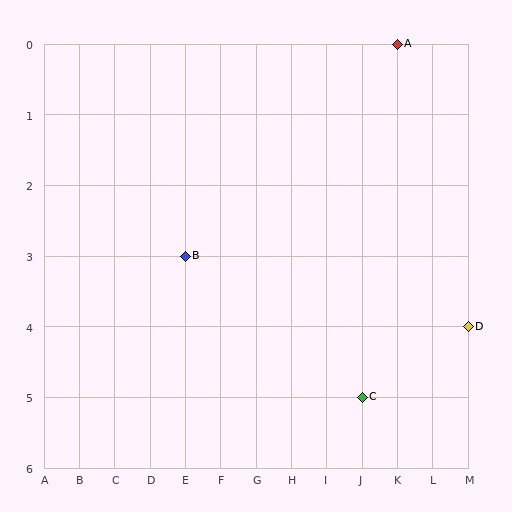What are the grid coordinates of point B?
Point B is at grid coordinates (E, 3).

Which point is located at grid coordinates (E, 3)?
Point B is at (E, 3).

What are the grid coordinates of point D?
Point D is at grid coordinates (M, 4).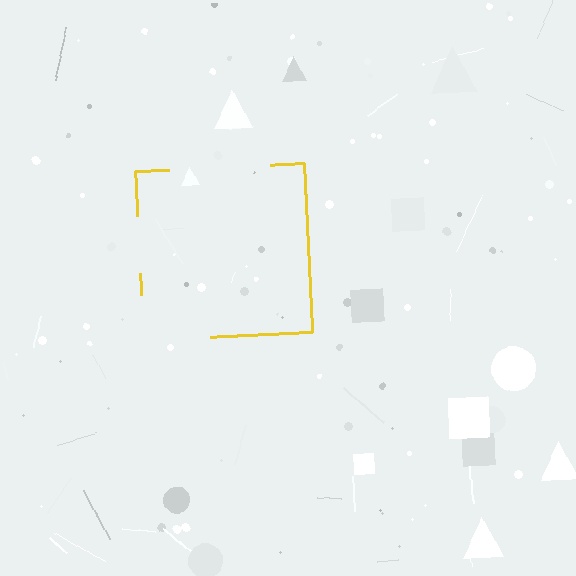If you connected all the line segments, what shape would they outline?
They would outline a square.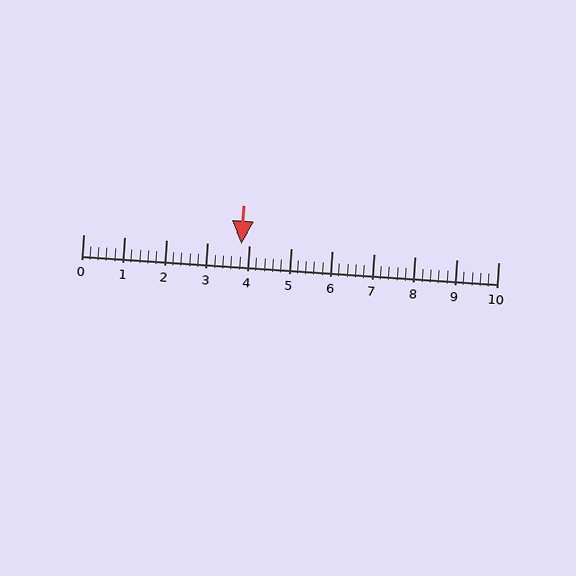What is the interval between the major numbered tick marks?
The major tick marks are spaced 1 units apart.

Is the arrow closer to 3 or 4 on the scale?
The arrow is closer to 4.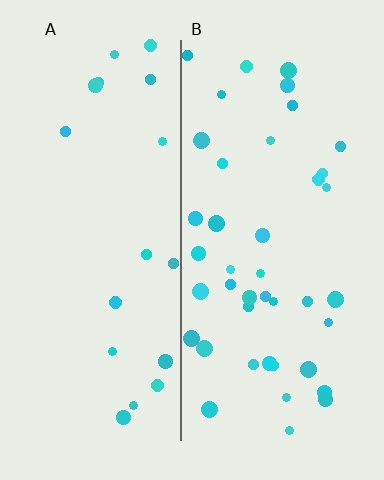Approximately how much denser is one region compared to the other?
Approximately 2.2× — region B over region A.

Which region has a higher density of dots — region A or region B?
B (the right).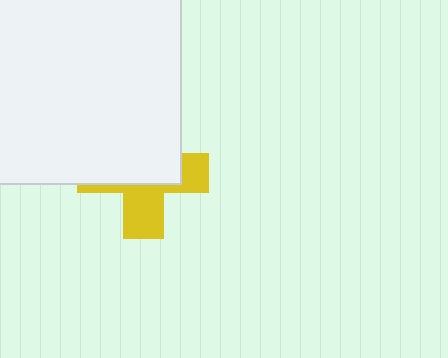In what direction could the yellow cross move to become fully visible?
The yellow cross could move down. That would shift it out from behind the white rectangle entirely.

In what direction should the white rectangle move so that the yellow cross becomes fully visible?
The white rectangle should move up. That is the shortest direction to clear the overlap and leave the yellow cross fully visible.